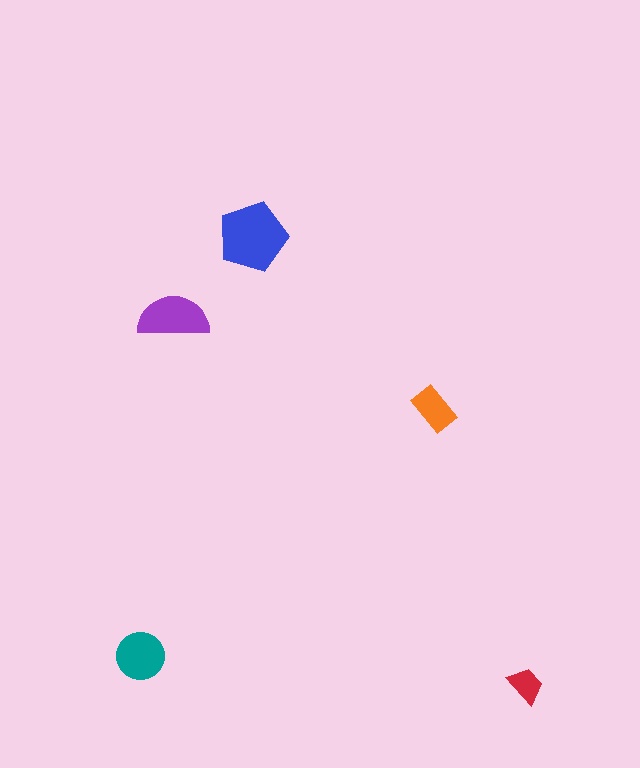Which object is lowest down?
The red trapezoid is bottommost.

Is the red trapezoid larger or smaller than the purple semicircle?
Smaller.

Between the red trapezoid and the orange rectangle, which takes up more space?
The orange rectangle.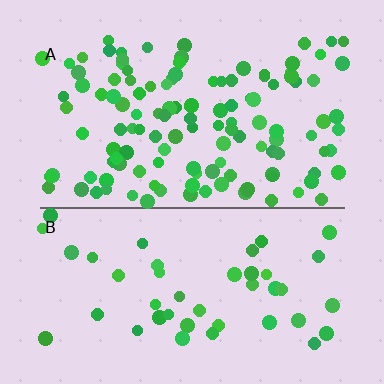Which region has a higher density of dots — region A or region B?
A (the top).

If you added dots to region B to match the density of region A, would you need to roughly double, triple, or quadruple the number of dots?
Approximately triple.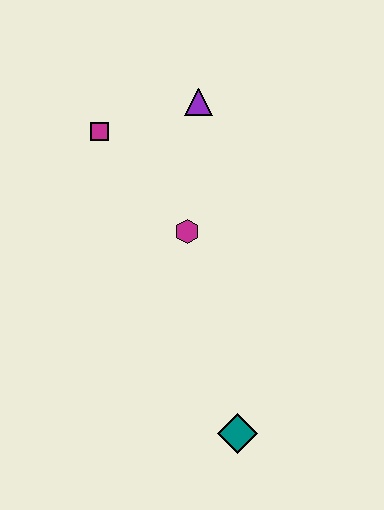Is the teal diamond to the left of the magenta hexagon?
No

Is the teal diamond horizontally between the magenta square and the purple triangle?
No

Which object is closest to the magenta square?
The purple triangle is closest to the magenta square.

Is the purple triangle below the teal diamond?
No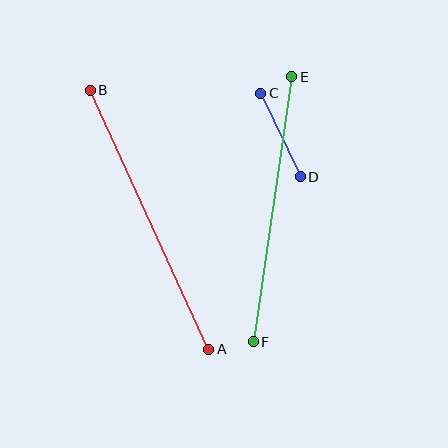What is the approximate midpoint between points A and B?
The midpoint is at approximately (150, 220) pixels.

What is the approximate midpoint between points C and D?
The midpoint is at approximately (281, 135) pixels.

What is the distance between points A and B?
The distance is approximately 285 pixels.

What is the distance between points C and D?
The distance is approximately 92 pixels.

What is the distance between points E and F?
The distance is approximately 268 pixels.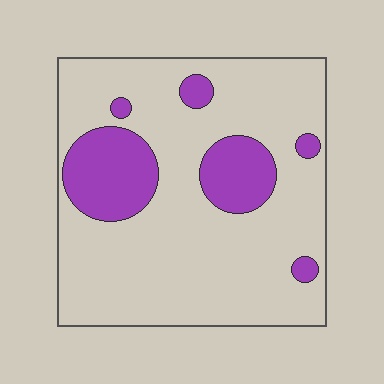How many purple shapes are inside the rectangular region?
6.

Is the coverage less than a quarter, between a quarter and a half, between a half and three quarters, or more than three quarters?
Less than a quarter.